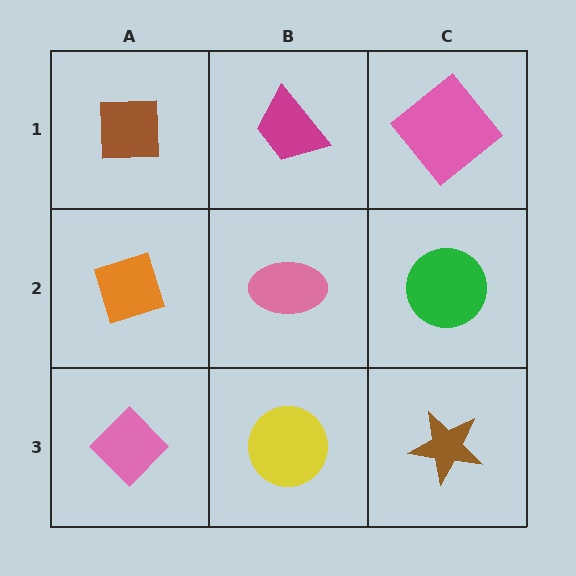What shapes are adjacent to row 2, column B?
A magenta trapezoid (row 1, column B), a yellow circle (row 3, column B), an orange diamond (row 2, column A), a green circle (row 2, column C).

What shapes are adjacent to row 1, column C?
A green circle (row 2, column C), a magenta trapezoid (row 1, column B).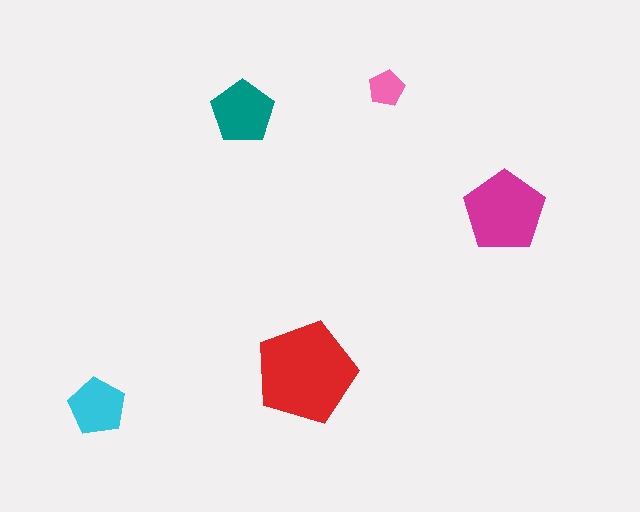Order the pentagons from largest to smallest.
the red one, the magenta one, the teal one, the cyan one, the pink one.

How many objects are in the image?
There are 5 objects in the image.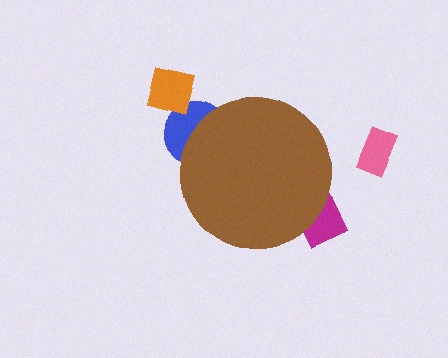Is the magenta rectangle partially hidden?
Yes, the magenta rectangle is partially hidden behind the brown circle.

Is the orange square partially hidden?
No, the orange square is fully visible.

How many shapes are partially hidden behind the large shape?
2 shapes are partially hidden.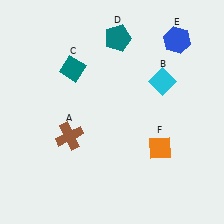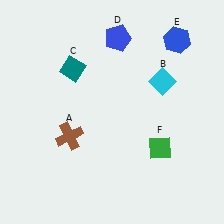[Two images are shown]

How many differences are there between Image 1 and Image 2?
There are 2 differences between the two images.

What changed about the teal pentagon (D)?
In Image 1, D is teal. In Image 2, it changed to blue.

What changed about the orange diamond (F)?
In Image 1, F is orange. In Image 2, it changed to green.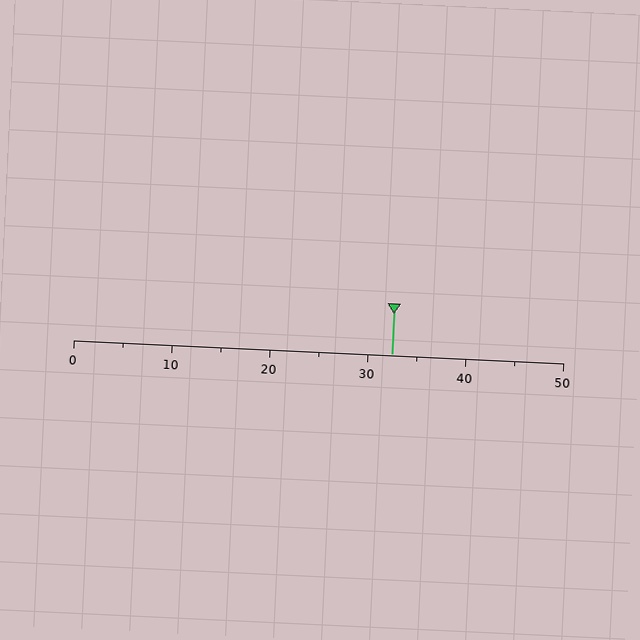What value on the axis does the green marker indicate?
The marker indicates approximately 32.5.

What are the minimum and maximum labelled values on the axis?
The axis runs from 0 to 50.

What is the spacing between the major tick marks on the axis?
The major ticks are spaced 10 apart.